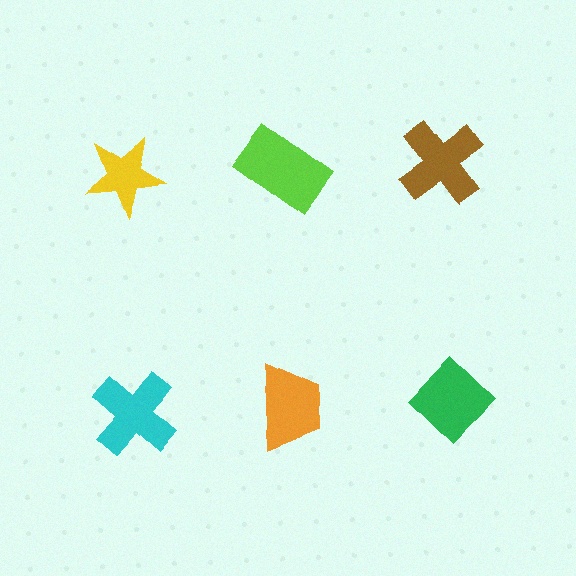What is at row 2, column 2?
An orange trapezoid.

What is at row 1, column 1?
A yellow star.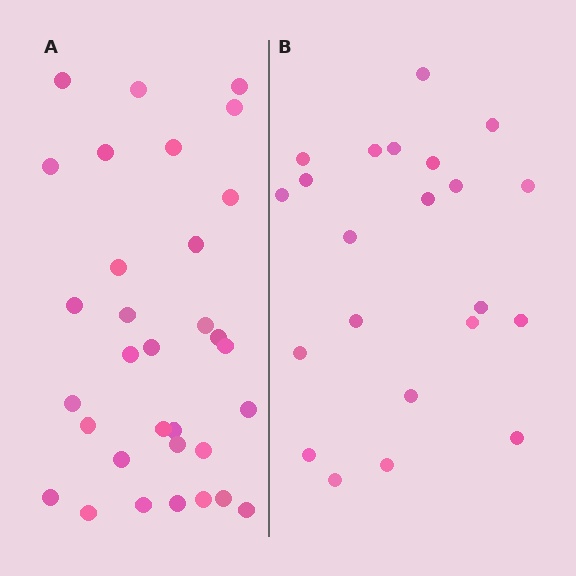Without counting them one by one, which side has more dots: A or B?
Region A (the left region) has more dots.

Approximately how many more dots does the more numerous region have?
Region A has roughly 10 or so more dots than region B.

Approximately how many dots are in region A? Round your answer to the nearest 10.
About 30 dots. (The exact count is 32, which rounds to 30.)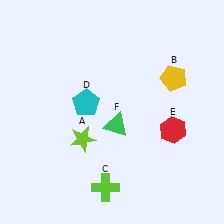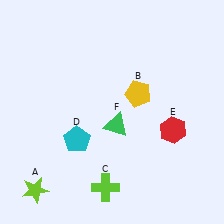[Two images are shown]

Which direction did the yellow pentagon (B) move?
The yellow pentagon (B) moved left.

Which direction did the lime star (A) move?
The lime star (A) moved down.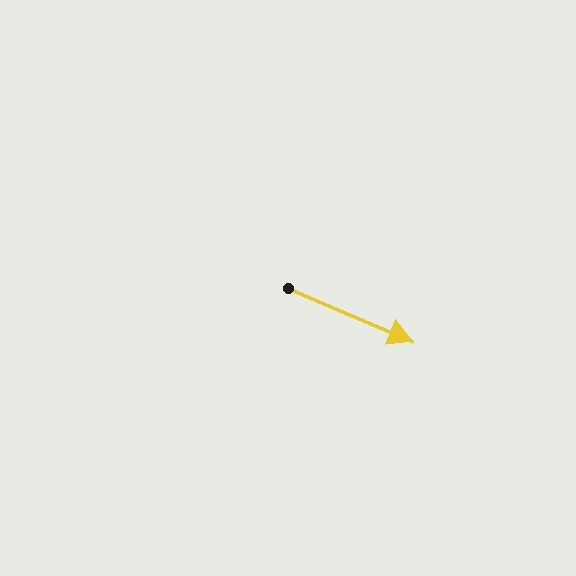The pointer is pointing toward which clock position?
Roughly 4 o'clock.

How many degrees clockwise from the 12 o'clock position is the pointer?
Approximately 113 degrees.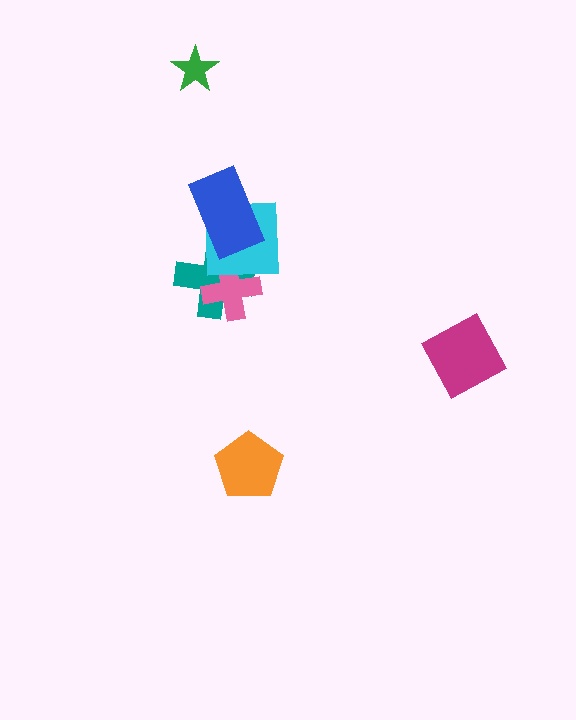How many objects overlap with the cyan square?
3 objects overlap with the cyan square.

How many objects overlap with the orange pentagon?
0 objects overlap with the orange pentagon.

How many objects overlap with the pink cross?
2 objects overlap with the pink cross.